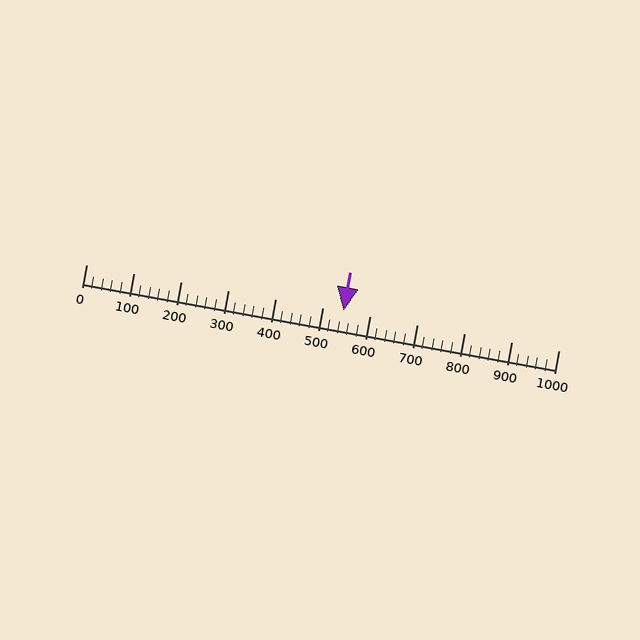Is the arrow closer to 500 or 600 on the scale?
The arrow is closer to 500.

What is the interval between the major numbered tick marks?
The major tick marks are spaced 100 units apart.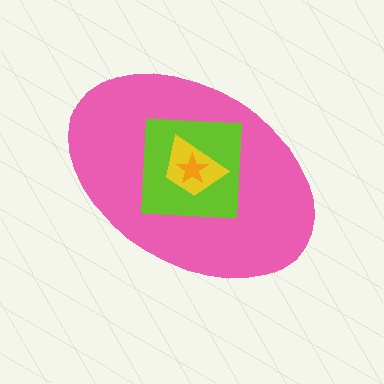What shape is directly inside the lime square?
The yellow trapezoid.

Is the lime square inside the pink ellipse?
Yes.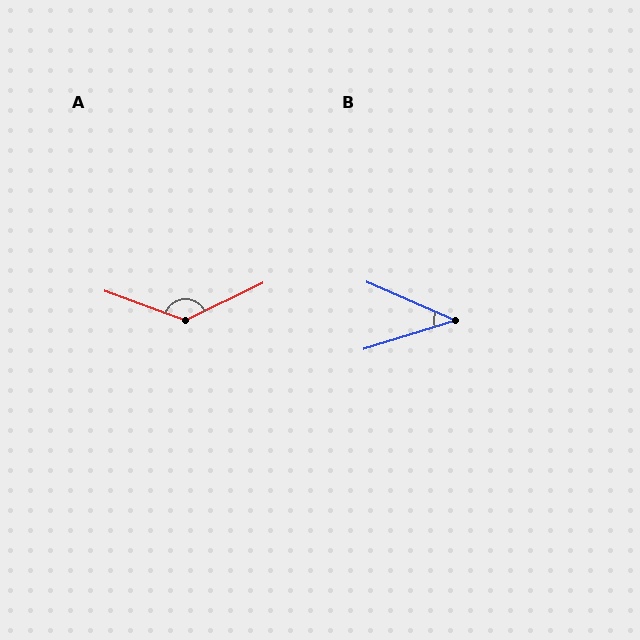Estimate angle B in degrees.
Approximately 41 degrees.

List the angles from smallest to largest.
B (41°), A (134°).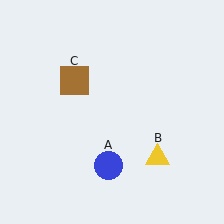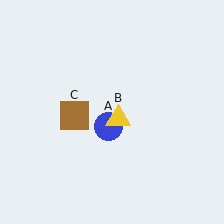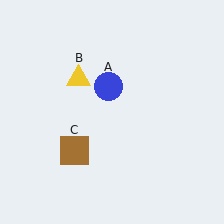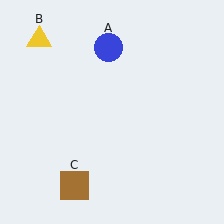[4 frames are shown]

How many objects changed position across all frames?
3 objects changed position: blue circle (object A), yellow triangle (object B), brown square (object C).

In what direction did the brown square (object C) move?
The brown square (object C) moved down.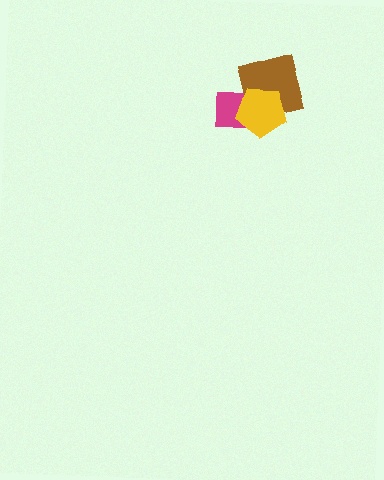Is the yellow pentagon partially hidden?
No, no other shape covers it.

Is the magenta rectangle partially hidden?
Yes, it is partially covered by another shape.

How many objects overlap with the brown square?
2 objects overlap with the brown square.